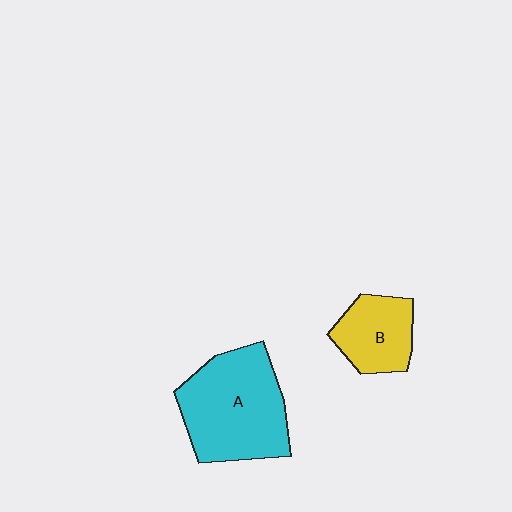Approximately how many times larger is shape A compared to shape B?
Approximately 1.9 times.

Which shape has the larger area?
Shape A (cyan).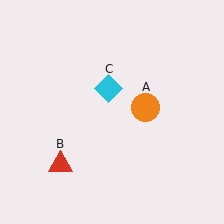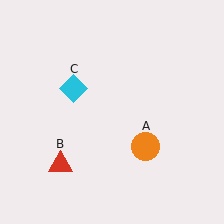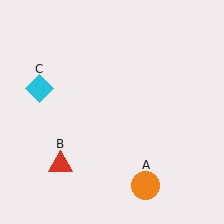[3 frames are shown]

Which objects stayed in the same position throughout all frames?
Red triangle (object B) remained stationary.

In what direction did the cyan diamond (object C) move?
The cyan diamond (object C) moved left.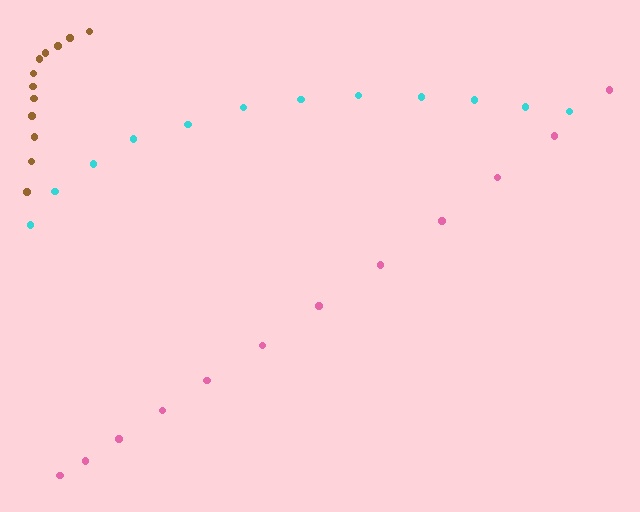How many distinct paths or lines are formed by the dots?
There are 3 distinct paths.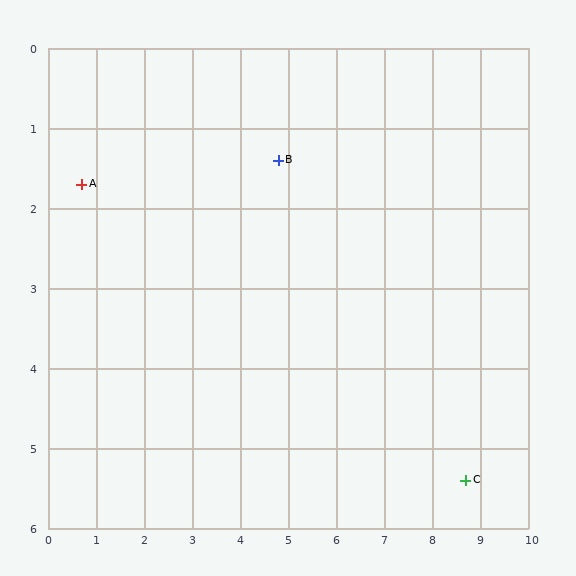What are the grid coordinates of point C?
Point C is at approximately (8.7, 5.4).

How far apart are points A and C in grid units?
Points A and C are about 8.8 grid units apart.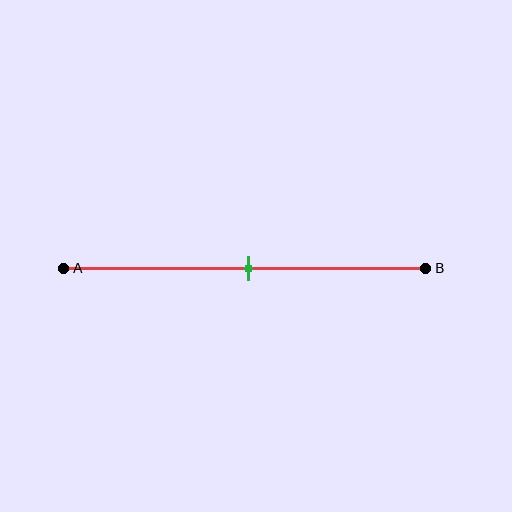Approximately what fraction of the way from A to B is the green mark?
The green mark is approximately 50% of the way from A to B.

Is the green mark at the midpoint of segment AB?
Yes, the mark is approximately at the midpoint.